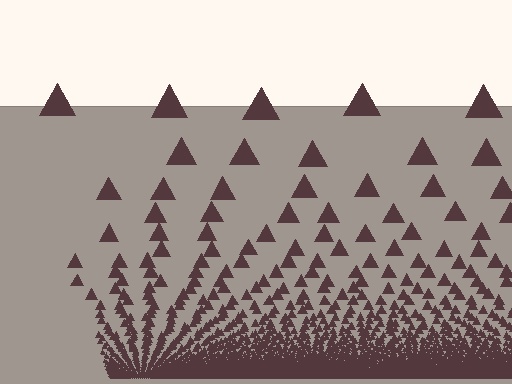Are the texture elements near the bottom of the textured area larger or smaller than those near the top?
Smaller. The gradient is inverted — elements near the bottom are smaller and denser.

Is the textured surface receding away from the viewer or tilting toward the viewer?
The surface appears to tilt toward the viewer. Texture elements get larger and sparser toward the top.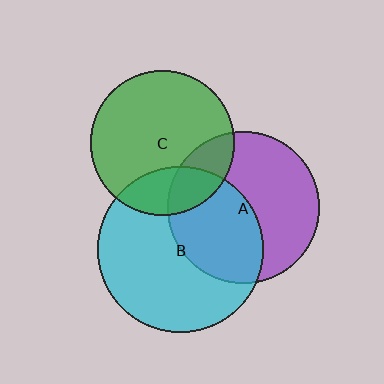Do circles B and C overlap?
Yes.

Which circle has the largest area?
Circle B (cyan).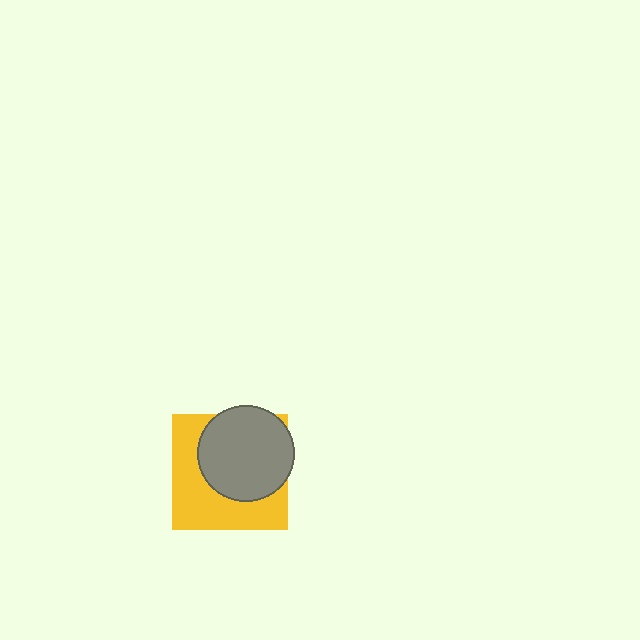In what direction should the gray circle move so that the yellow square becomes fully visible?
The gray circle should move toward the upper-right. That is the shortest direction to clear the overlap and leave the yellow square fully visible.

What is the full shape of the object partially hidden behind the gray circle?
The partially hidden object is a yellow square.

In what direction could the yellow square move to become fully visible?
The yellow square could move toward the lower-left. That would shift it out from behind the gray circle entirely.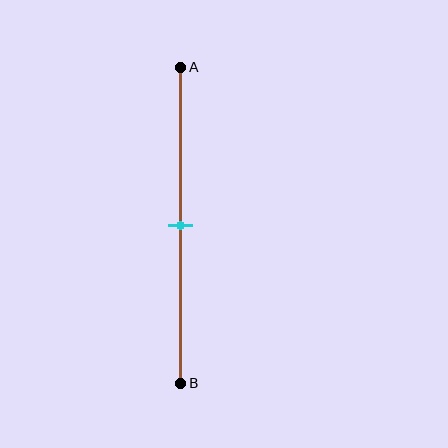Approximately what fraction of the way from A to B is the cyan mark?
The cyan mark is approximately 50% of the way from A to B.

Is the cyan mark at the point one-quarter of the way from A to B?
No, the mark is at about 50% from A, not at the 25% one-quarter point.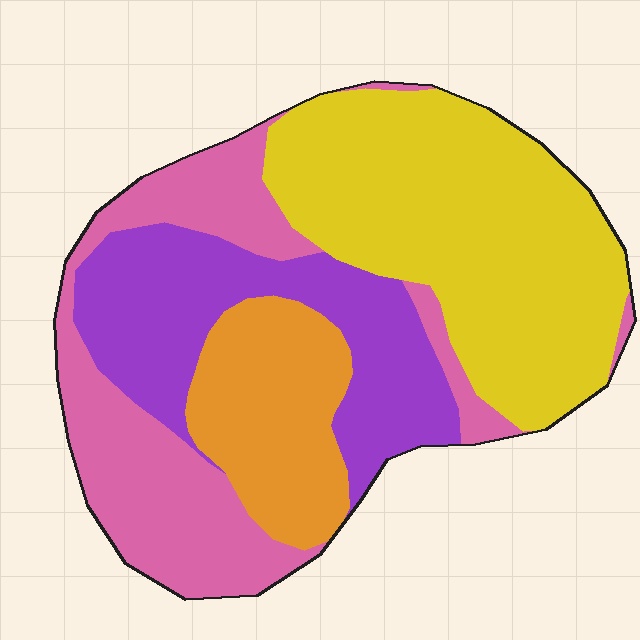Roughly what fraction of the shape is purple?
Purple takes up about one quarter (1/4) of the shape.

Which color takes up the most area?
Yellow, at roughly 35%.